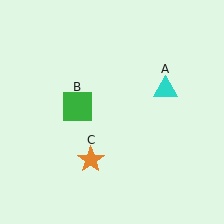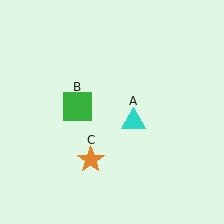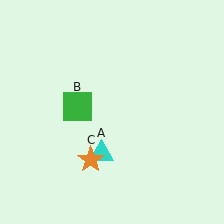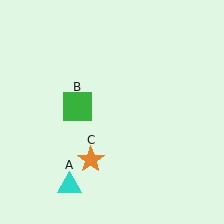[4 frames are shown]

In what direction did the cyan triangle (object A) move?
The cyan triangle (object A) moved down and to the left.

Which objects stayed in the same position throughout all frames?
Green square (object B) and orange star (object C) remained stationary.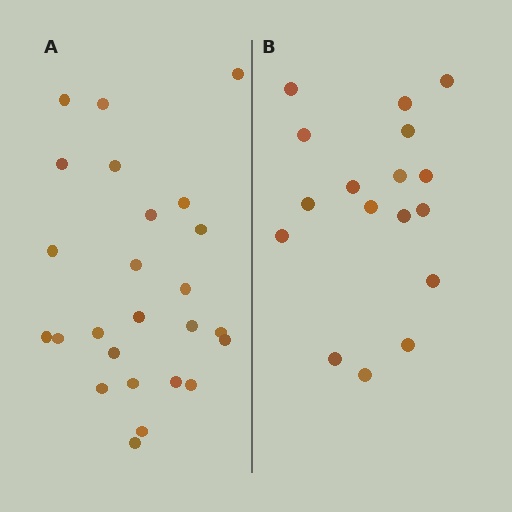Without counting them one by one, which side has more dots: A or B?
Region A (the left region) has more dots.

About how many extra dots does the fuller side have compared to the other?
Region A has roughly 8 or so more dots than region B.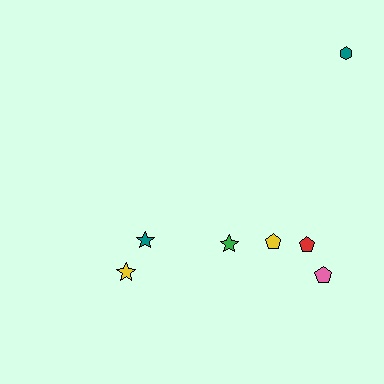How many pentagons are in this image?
There are 3 pentagons.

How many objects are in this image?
There are 7 objects.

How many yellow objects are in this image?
There are 2 yellow objects.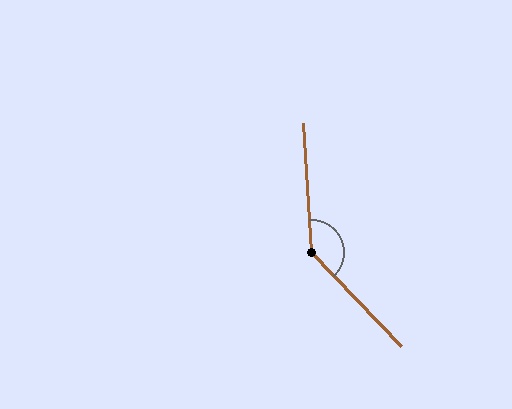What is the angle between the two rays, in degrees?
Approximately 140 degrees.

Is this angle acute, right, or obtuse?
It is obtuse.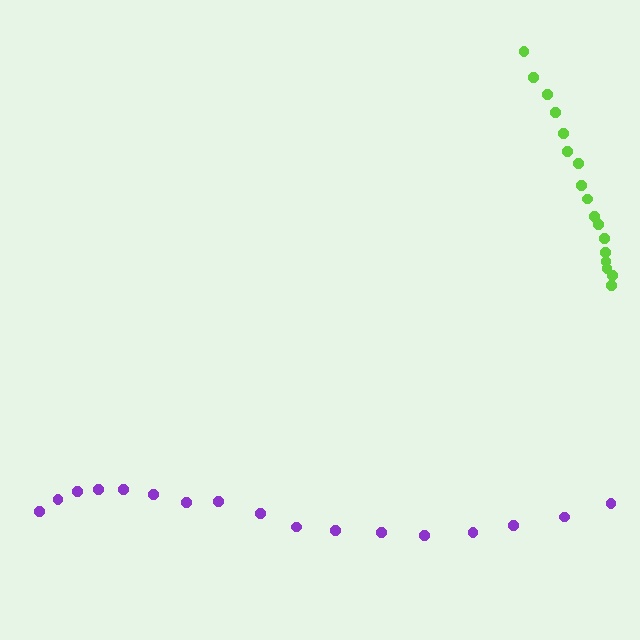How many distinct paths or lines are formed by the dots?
There are 2 distinct paths.